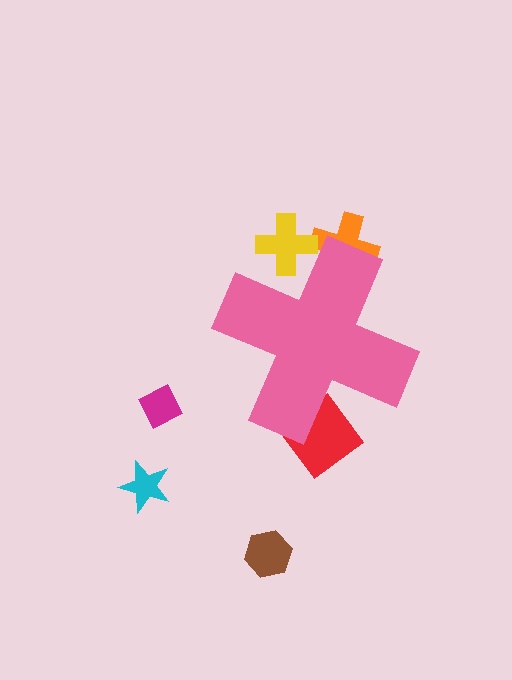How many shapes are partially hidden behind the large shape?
3 shapes are partially hidden.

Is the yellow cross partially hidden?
Yes, the yellow cross is partially hidden behind the pink cross.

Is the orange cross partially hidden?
Yes, the orange cross is partially hidden behind the pink cross.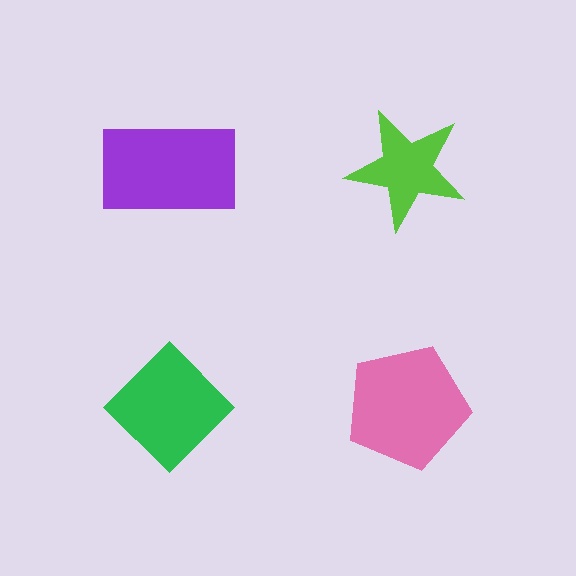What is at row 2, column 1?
A green diamond.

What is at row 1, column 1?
A purple rectangle.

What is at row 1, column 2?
A lime star.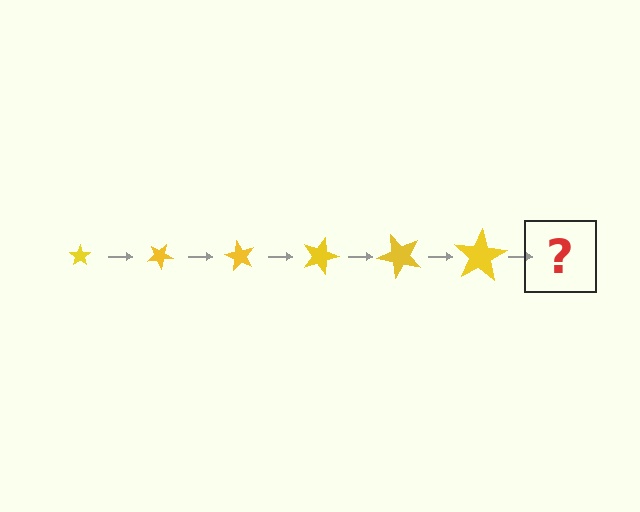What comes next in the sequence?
The next element should be a star, larger than the previous one and rotated 180 degrees from the start.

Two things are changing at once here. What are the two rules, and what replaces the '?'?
The two rules are that the star grows larger each step and it rotates 30 degrees each step. The '?' should be a star, larger than the previous one and rotated 180 degrees from the start.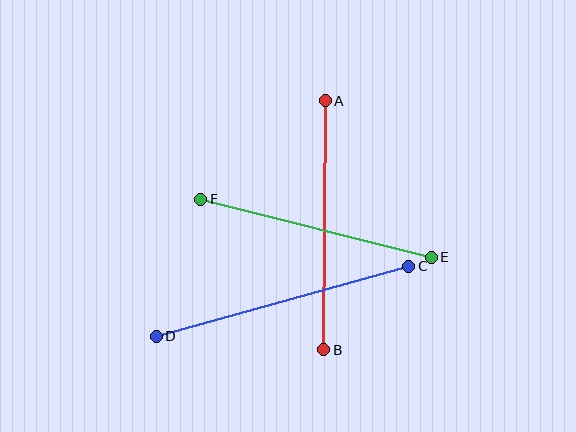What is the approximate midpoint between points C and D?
The midpoint is at approximately (283, 301) pixels.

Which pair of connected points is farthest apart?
Points C and D are farthest apart.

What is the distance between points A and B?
The distance is approximately 249 pixels.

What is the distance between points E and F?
The distance is approximately 237 pixels.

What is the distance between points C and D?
The distance is approximately 262 pixels.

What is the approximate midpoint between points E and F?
The midpoint is at approximately (316, 228) pixels.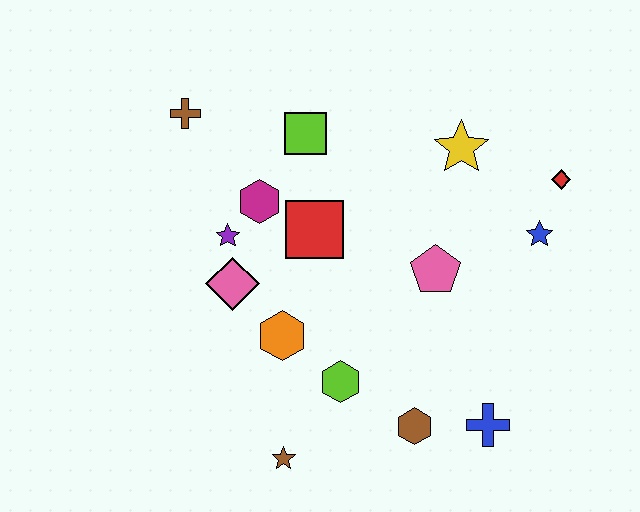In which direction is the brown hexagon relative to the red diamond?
The brown hexagon is below the red diamond.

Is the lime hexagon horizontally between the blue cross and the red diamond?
No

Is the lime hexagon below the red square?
Yes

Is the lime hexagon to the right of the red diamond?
No